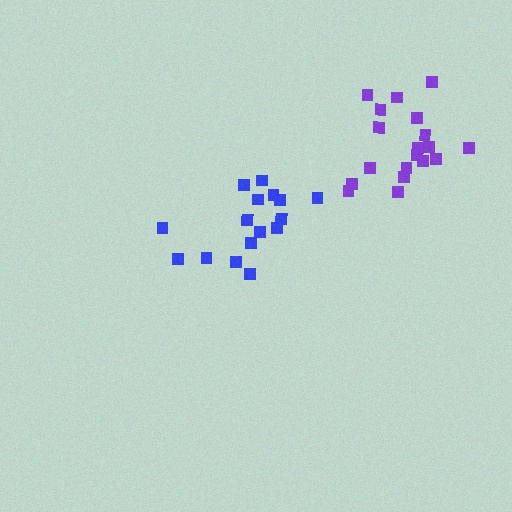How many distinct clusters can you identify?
There are 2 distinct clusters.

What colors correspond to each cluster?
The clusters are colored: purple, blue.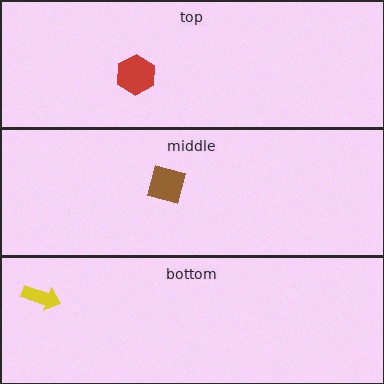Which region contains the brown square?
The middle region.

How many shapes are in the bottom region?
1.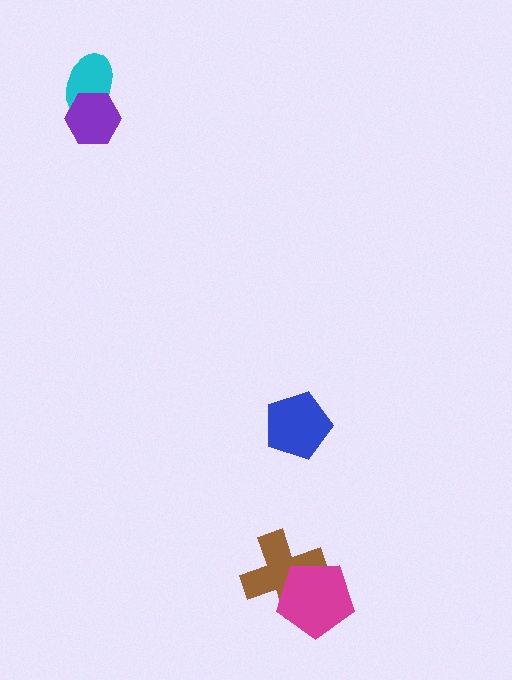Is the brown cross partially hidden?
Yes, it is partially covered by another shape.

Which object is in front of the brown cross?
The magenta pentagon is in front of the brown cross.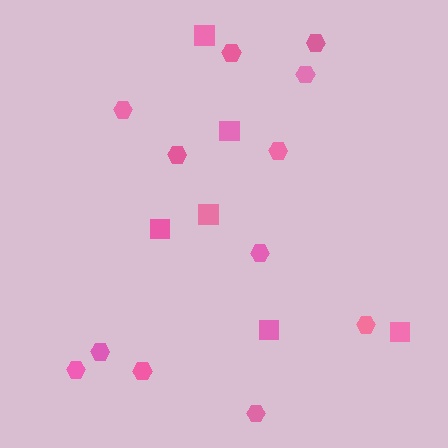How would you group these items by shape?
There are 2 groups: one group of squares (6) and one group of hexagons (12).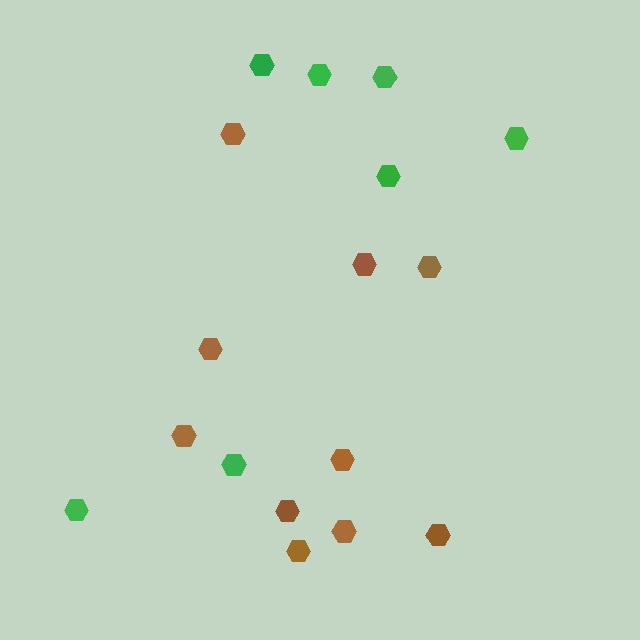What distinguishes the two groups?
There are 2 groups: one group of brown hexagons (10) and one group of green hexagons (7).